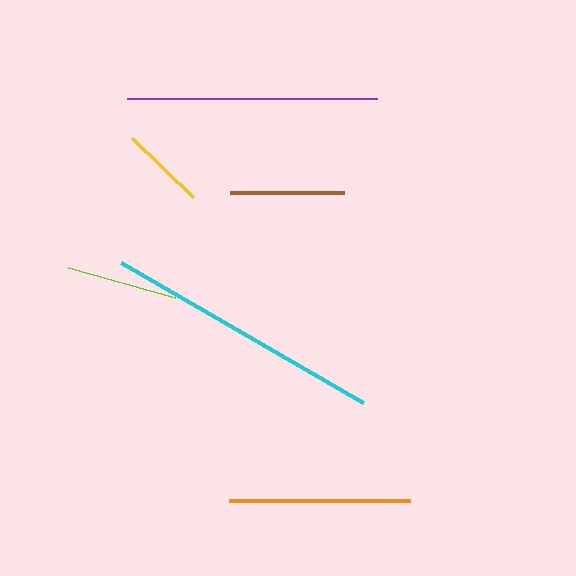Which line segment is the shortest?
The yellow line is the shortest at approximately 84 pixels.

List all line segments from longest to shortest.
From longest to shortest: cyan, purple, orange, brown, lime, yellow.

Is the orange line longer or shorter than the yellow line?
The orange line is longer than the yellow line.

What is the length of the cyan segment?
The cyan segment is approximately 280 pixels long.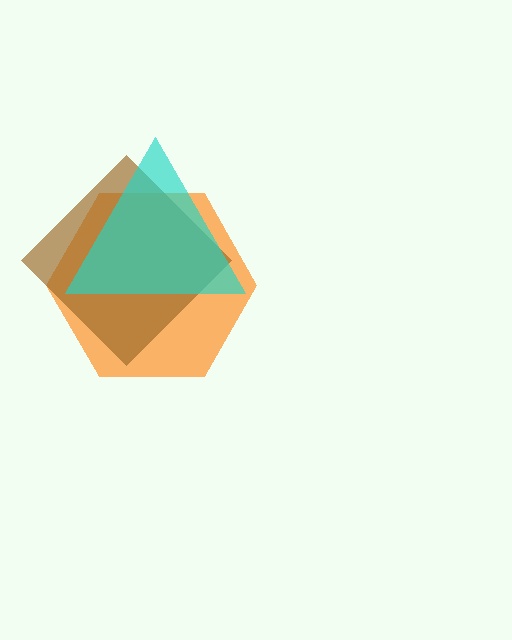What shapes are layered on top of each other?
The layered shapes are: an orange hexagon, a brown diamond, a cyan triangle.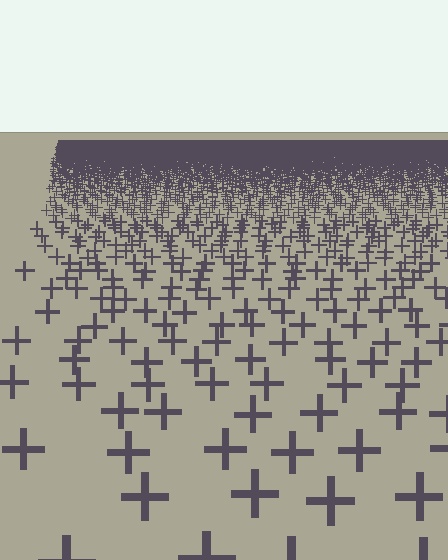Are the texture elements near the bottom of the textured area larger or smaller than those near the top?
Larger. Near the bottom, elements are closer to the viewer and appear at a bigger on-screen size.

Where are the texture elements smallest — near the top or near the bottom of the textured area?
Near the top.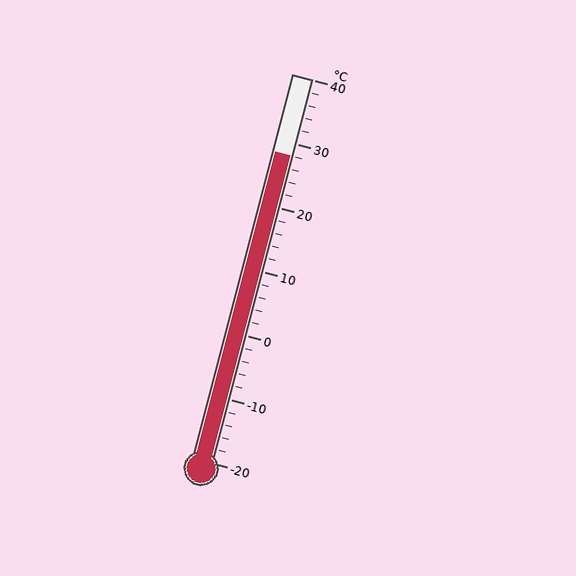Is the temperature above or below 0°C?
The temperature is above 0°C.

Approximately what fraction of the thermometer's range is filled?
The thermometer is filled to approximately 80% of its range.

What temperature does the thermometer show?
The thermometer shows approximately 28°C.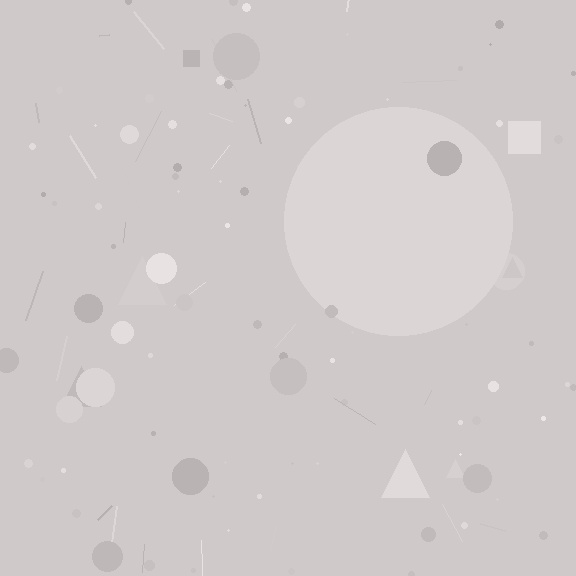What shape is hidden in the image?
A circle is hidden in the image.